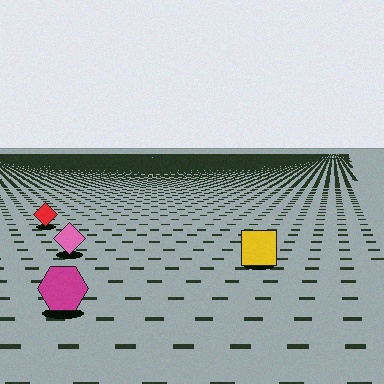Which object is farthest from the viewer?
The red diamond is farthest from the viewer. It appears smaller and the ground texture around it is denser.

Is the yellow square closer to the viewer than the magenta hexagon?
No. The magenta hexagon is closer — you can tell from the texture gradient: the ground texture is coarser near it.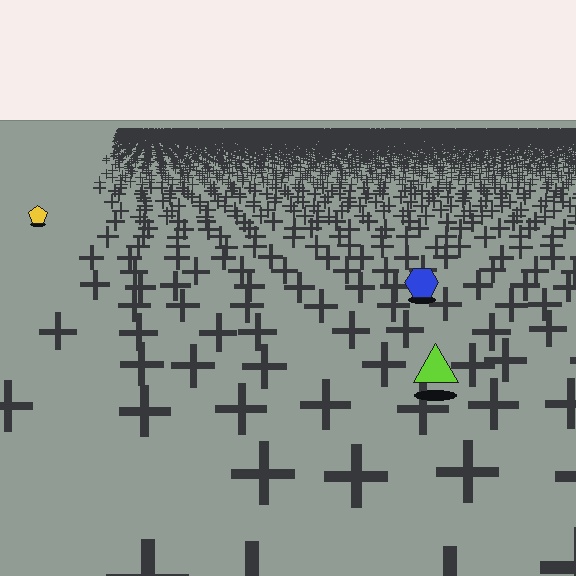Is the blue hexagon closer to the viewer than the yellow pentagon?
Yes. The blue hexagon is closer — you can tell from the texture gradient: the ground texture is coarser near it.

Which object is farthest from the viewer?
The yellow pentagon is farthest from the viewer. It appears smaller and the ground texture around it is denser.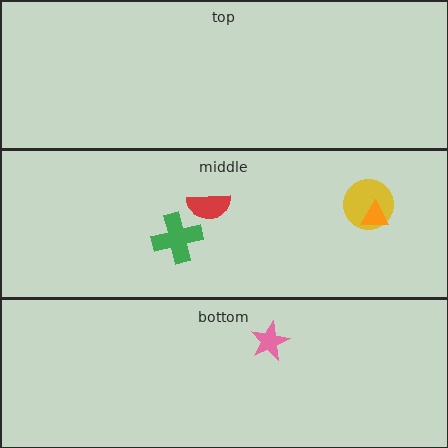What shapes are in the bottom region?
The pink star.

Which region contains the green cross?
The middle region.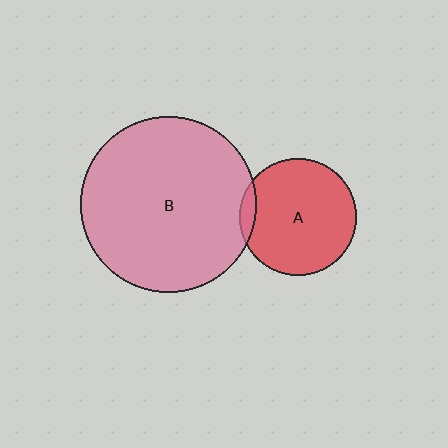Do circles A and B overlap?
Yes.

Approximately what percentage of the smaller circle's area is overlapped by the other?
Approximately 5%.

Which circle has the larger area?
Circle B (pink).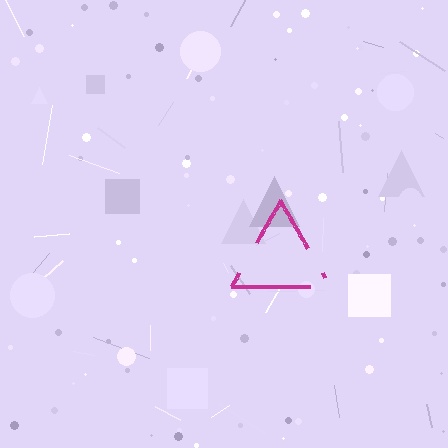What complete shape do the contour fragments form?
The contour fragments form a triangle.